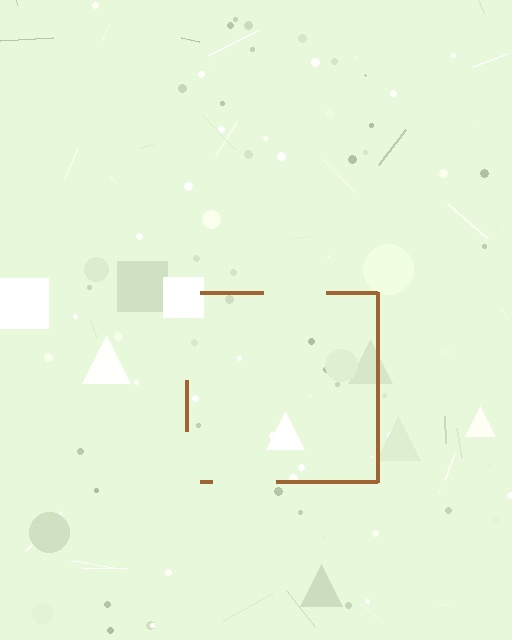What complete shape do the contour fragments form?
The contour fragments form a square.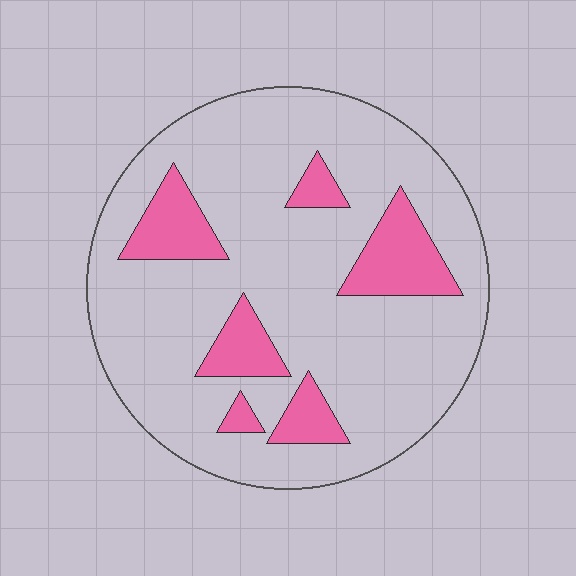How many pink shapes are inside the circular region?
6.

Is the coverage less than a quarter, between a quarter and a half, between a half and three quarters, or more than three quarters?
Less than a quarter.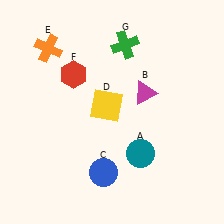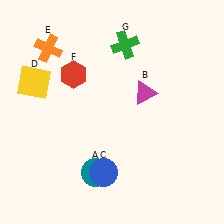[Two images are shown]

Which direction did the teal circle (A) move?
The teal circle (A) moved left.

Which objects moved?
The objects that moved are: the teal circle (A), the yellow square (D).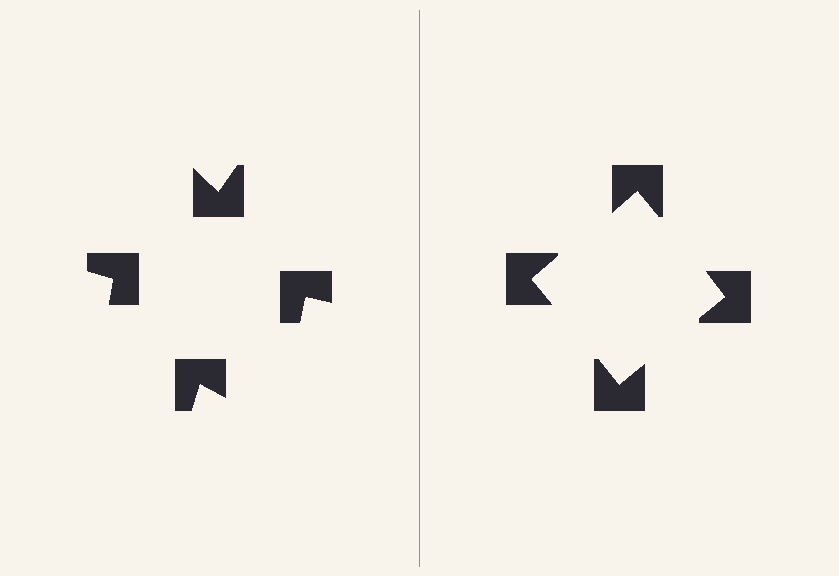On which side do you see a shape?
An illusory square appears on the right side. On the left side the wedge cuts are rotated, so no coherent shape forms.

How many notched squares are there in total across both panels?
8 — 4 on each side.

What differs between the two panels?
The notched squares are positioned identically on both sides; only the wedge orientations differ. On the right they align to a square; on the left they are misaligned.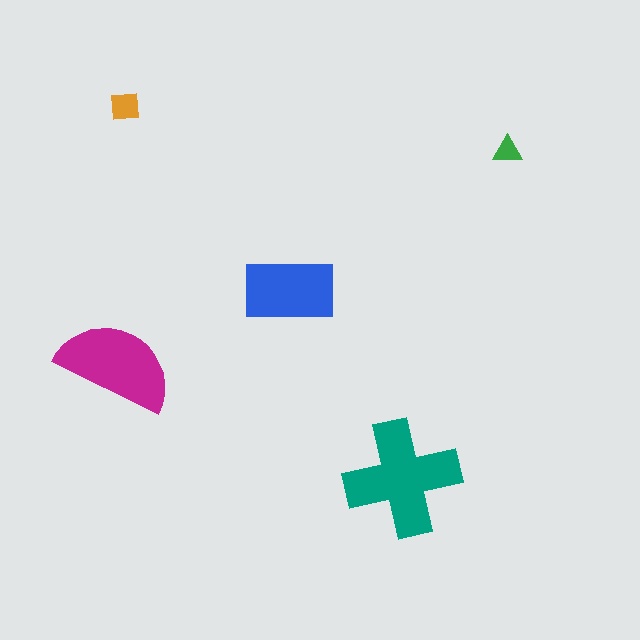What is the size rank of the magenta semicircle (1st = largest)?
2nd.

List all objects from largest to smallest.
The teal cross, the magenta semicircle, the blue rectangle, the orange square, the green triangle.